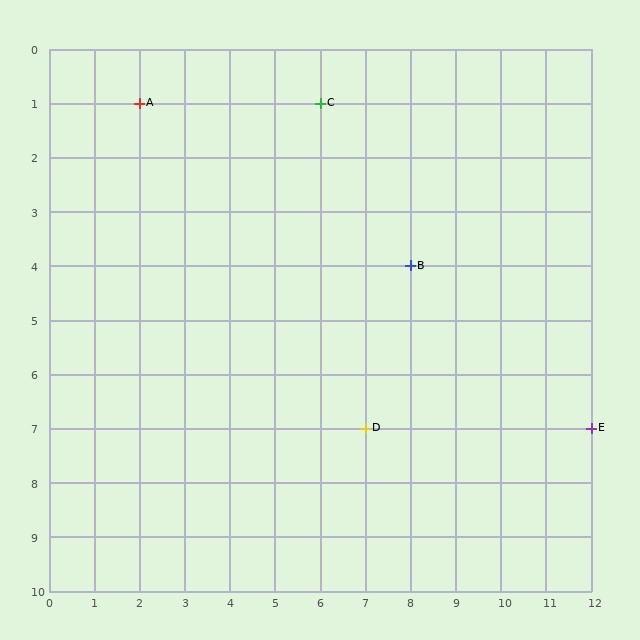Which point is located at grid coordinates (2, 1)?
Point A is at (2, 1).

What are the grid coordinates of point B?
Point B is at grid coordinates (8, 4).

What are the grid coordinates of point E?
Point E is at grid coordinates (12, 7).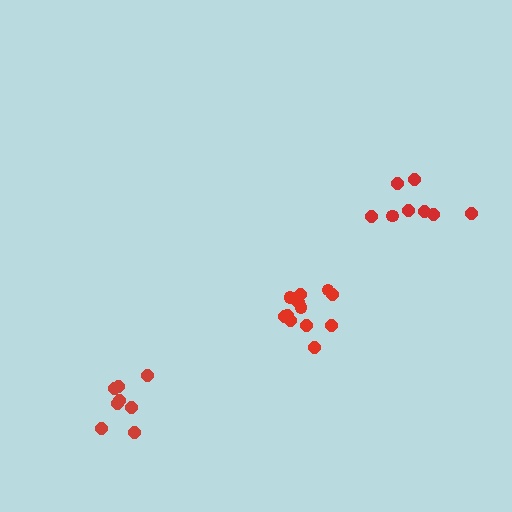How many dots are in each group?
Group 1: 8 dots, Group 2: 8 dots, Group 3: 12 dots (28 total).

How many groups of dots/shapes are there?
There are 3 groups.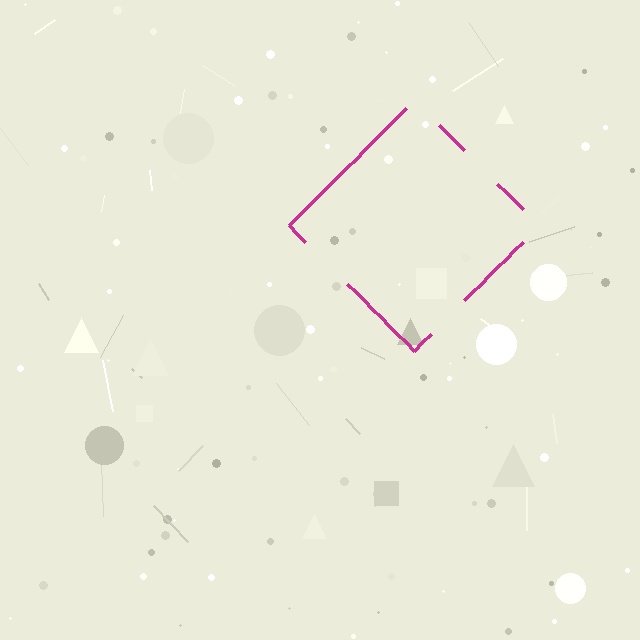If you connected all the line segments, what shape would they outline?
They would outline a diamond.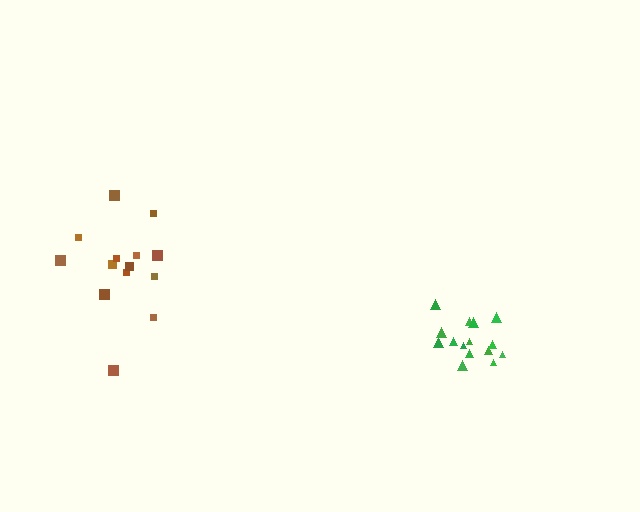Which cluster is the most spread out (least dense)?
Brown.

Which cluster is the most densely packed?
Green.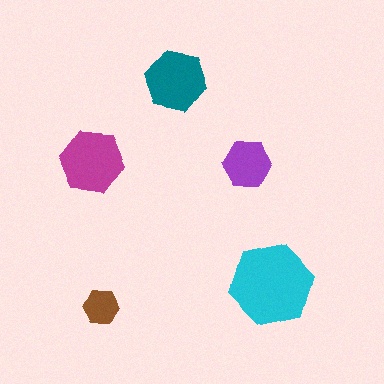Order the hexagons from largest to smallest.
the cyan one, the magenta one, the teal one, the purple one, the brown one.